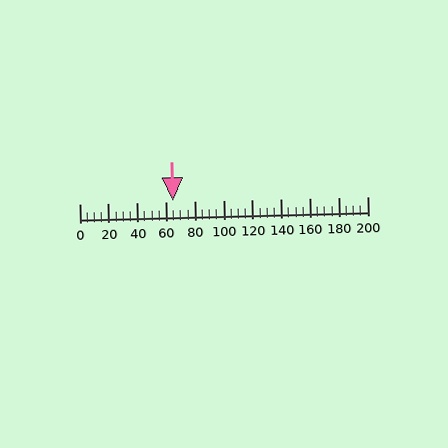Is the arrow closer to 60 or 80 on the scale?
The arrow is closer to 60.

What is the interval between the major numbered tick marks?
The major tick marks are spaced 20 units apart.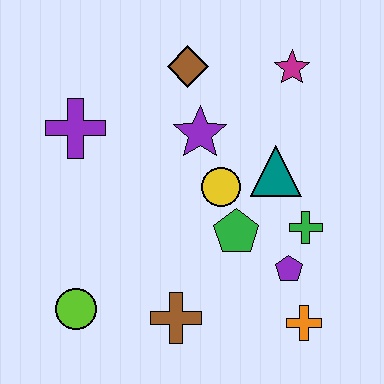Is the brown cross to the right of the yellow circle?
No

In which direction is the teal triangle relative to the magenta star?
The teal triangle is below the magenta star.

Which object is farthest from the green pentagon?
The purple cross is farthest from the green pentagon.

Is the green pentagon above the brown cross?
Yes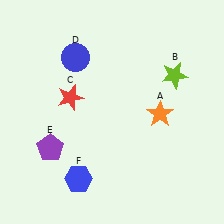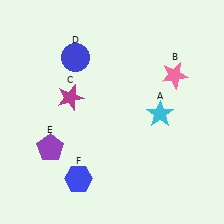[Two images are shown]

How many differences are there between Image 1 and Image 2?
There are 3 differences between the two images.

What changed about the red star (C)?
In Image 1, C is red. In Image 2, it changed to magenta.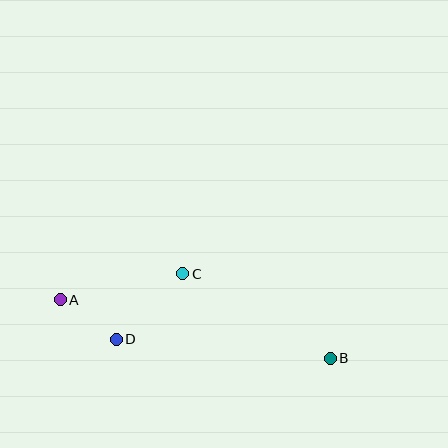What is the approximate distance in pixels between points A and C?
The distance between A and C is approximately 125 pixels.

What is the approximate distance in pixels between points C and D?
The distance between C and D is approximately 94 pixels.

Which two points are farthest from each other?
Points A and B are farthest from each other.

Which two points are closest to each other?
Points A and D are closest to each other.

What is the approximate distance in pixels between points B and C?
The distance between B and C is approximately 170 pixels.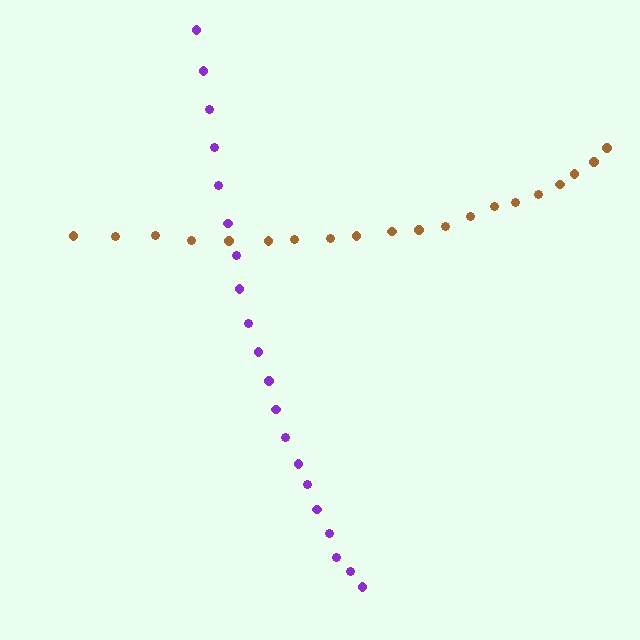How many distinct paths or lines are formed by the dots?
There are 2 distinct paths.